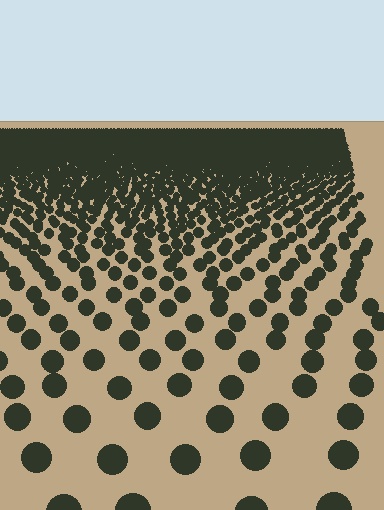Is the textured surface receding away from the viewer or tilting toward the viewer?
The surface is receding away from the viewer. Texture elements get smaller and denser toward the top.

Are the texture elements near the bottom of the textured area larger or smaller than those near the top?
Larger. Near the bottom, elements are closer to the viewer and appear at a bigger on-screen size.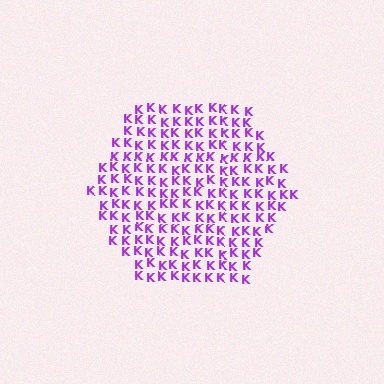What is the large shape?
The large shape is a hexagon.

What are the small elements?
The small elements are letter K's.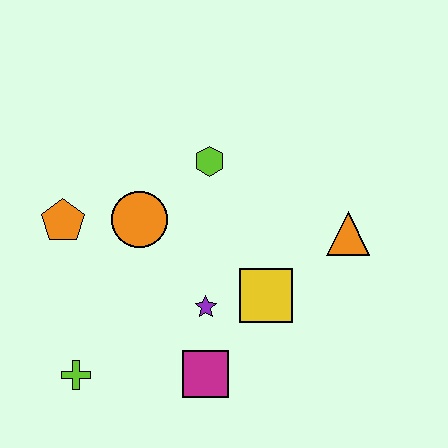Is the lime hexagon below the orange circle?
No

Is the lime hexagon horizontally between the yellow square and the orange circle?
Yes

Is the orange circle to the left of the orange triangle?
Yes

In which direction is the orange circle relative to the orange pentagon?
The orange circle is to the right of the orange pentagon.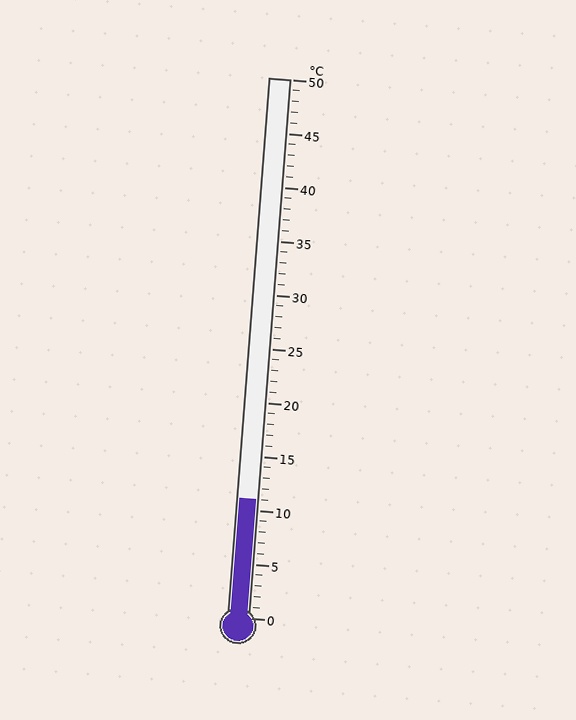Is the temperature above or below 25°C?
The temperature is below 25°C.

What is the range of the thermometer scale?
The thermometer scale ranges from 0°C to 50°C.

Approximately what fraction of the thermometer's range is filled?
The thermometer is filled to approximately 20% of its range.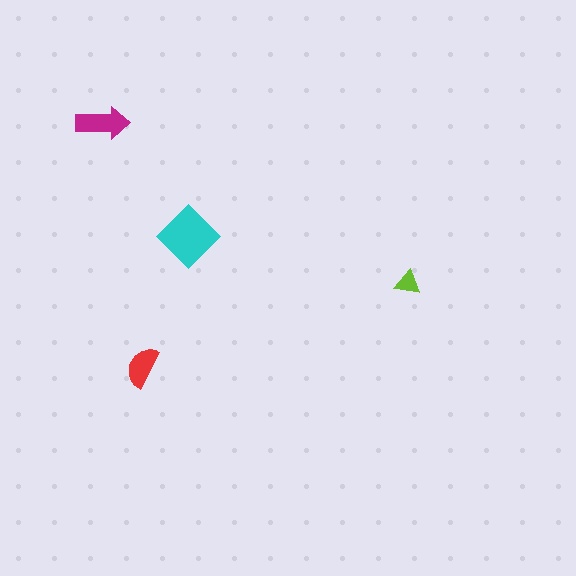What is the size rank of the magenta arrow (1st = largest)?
2nd.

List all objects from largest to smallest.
The cyan diamond, the magenta arrow, the red semicircle, the lime triangle.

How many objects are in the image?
There are 4 objects in the image.